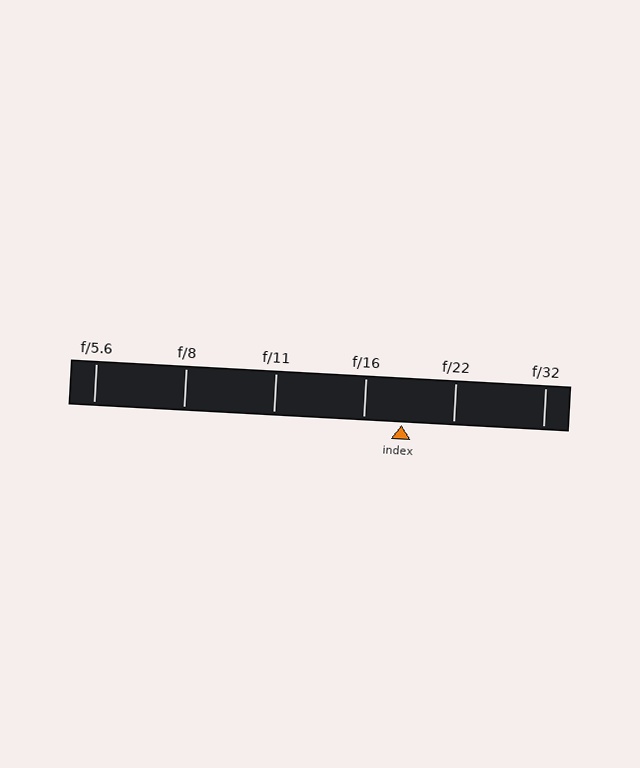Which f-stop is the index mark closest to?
The index mark is closest to f/16.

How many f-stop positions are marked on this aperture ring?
There are 6 f-stop positions marked.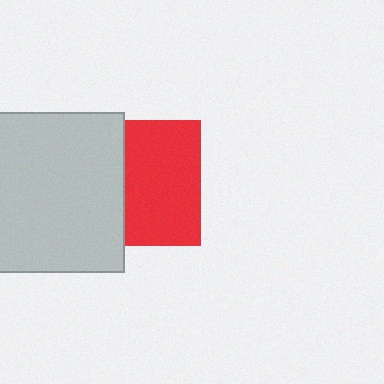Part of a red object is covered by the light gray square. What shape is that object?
It is a square.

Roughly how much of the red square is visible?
About half of it is visible (roughly 60%).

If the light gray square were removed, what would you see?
You would see the complete red square.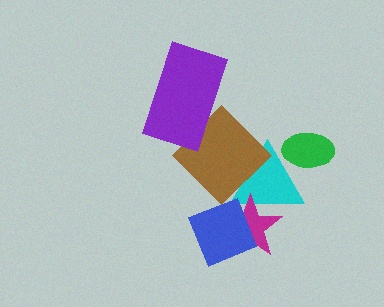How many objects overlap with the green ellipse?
1 object overlaps with the green ellipse.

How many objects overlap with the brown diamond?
2 objects overlap with the brown diamond.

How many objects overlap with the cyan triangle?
3 objects overlap with the cyan triangle.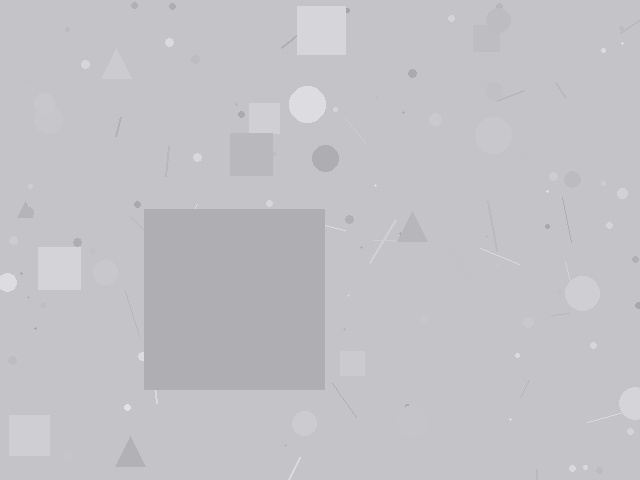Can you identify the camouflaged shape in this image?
The camouflaged shape is a square.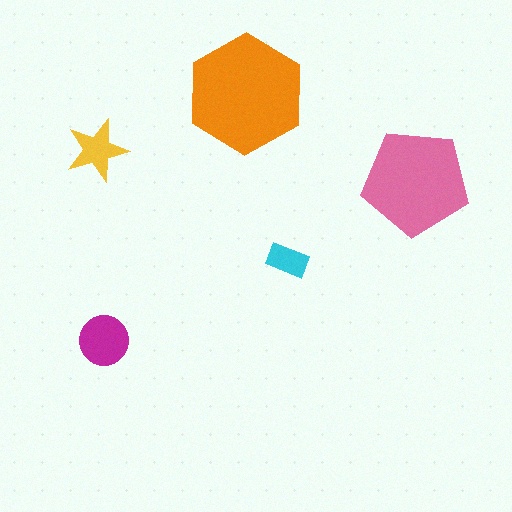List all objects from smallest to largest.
The cyan rectangle, the yellow star, the magenta circle, the pink pentagon, the orange hexagon.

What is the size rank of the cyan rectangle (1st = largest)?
5th.